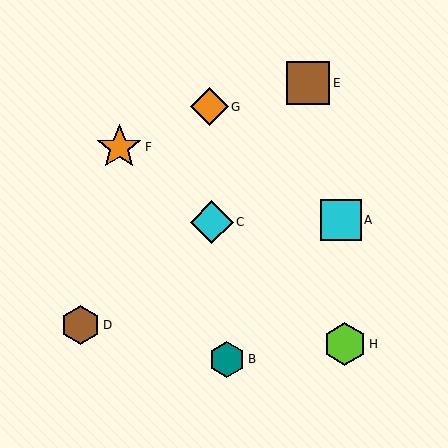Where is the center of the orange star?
The center of the orange star is at (119, 147).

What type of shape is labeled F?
Shape F is an orange star.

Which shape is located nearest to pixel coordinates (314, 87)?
The brown square (labeled E) at (308, 83) is nearest to that location.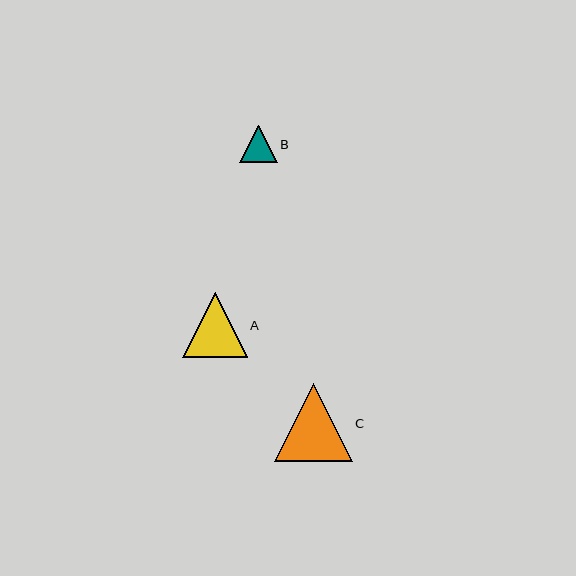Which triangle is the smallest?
Triangle B is the smallest with a size of approximately 37 pixels.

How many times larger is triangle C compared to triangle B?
Triangle C is approximately 2.1 times the size of triangle B.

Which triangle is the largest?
Triangle C is the largest with a size of approximately 77 pixels.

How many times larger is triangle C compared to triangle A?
Triangle C is approximately 1.2 times the size of triangle A.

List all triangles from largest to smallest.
From largest to smallest: C, A, B.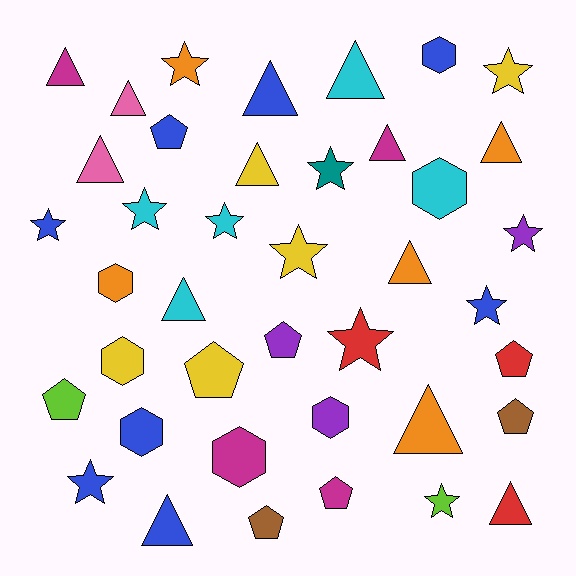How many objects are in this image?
There are 40 objects.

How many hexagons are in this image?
There are 7 hexagons.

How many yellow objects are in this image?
There are 5 yellow objects.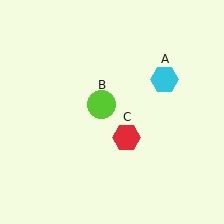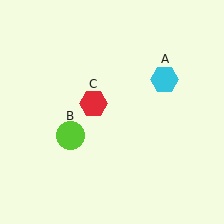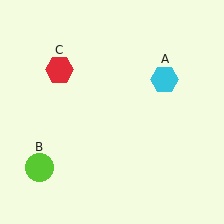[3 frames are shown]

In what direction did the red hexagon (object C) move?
The red hexagon (object C) moved up and to the left.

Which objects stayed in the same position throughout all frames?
Cyan hexagon (object A) remained stationary.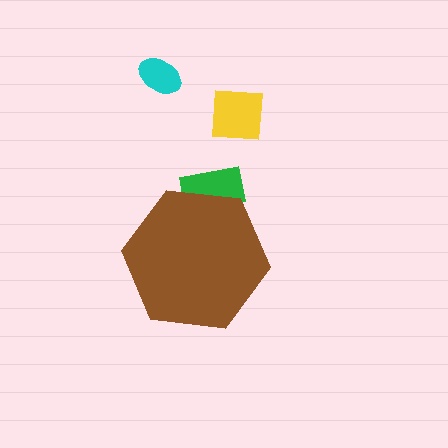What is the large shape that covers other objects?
A brown hexagon.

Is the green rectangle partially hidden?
Yes, the green rectangle is partially hidden behind the brown hexagon.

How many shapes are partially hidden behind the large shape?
1 shape is partially hidden.